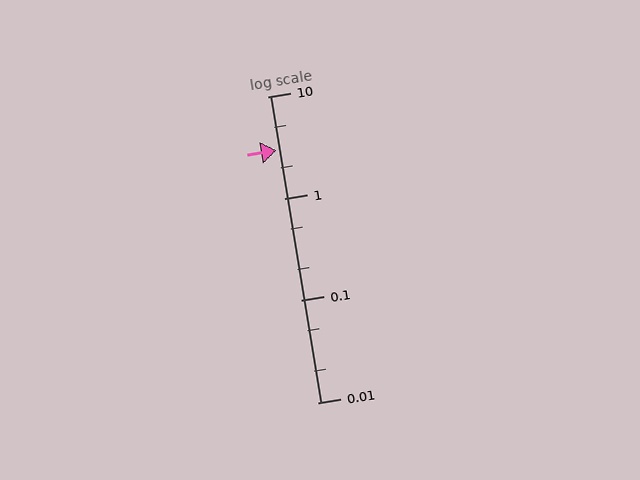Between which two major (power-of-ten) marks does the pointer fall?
The pointer is between 1 and 10.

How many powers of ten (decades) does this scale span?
The scale spans 3 decades, from 0.01 to 10.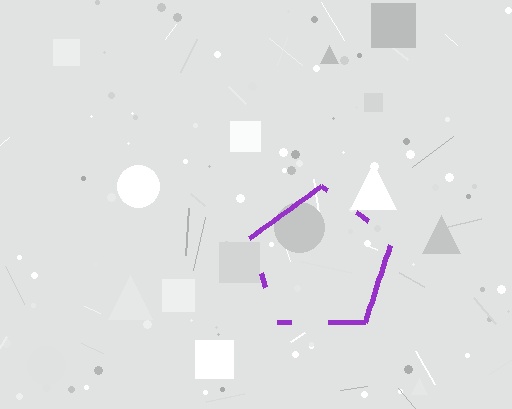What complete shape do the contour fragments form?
The contour fragments form a pentagon.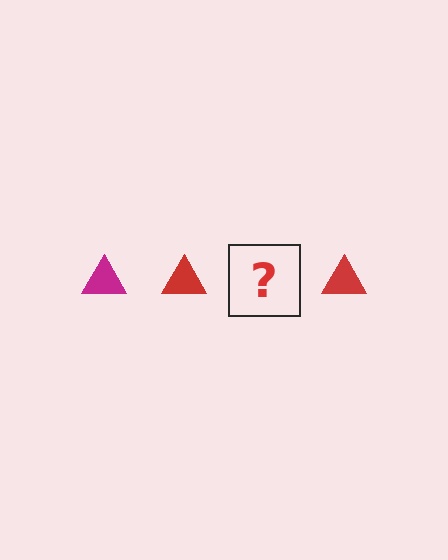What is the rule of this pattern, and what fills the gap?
The rule is that the pattern cycles through magenta, red triangles. The gap should be filled with a magenta triangle.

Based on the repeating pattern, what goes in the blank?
The blank should be a magenta triangle.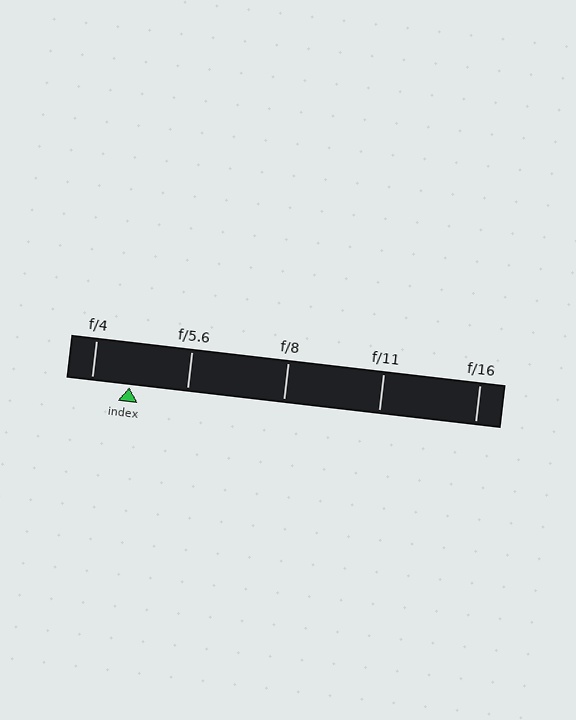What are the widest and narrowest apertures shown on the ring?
The widest aperture shown is f/4 and the narrowest is f/16.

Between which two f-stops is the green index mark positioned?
The index mark is between f/4 and f/5.6.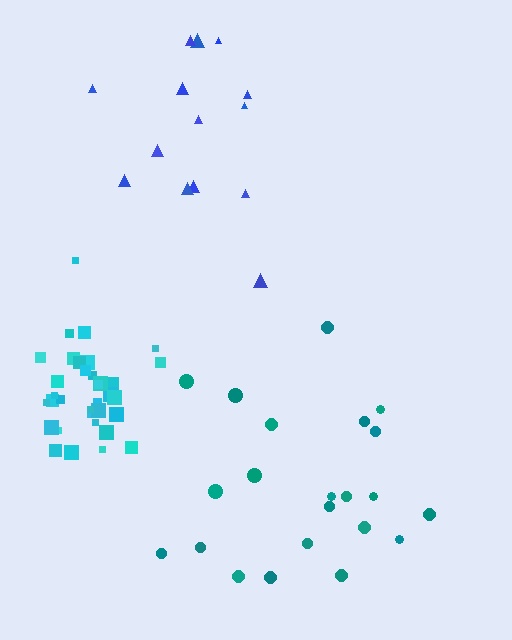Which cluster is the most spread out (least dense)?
Blue.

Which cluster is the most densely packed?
Cyan.